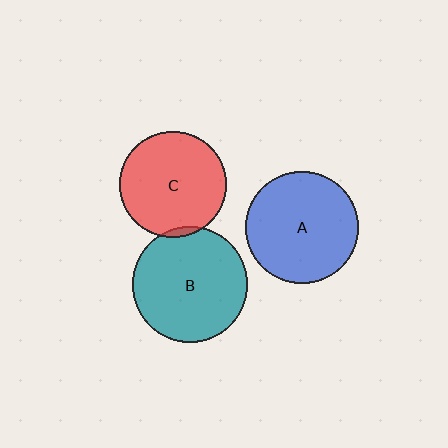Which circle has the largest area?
Circle B (teal).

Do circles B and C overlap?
Yes.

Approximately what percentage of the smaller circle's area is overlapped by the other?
Approximately 5%.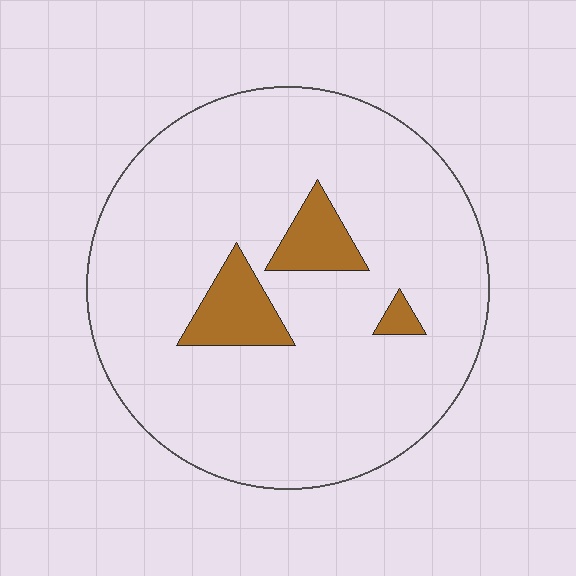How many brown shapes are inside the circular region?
3.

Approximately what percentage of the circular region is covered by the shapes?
Approximately 10%.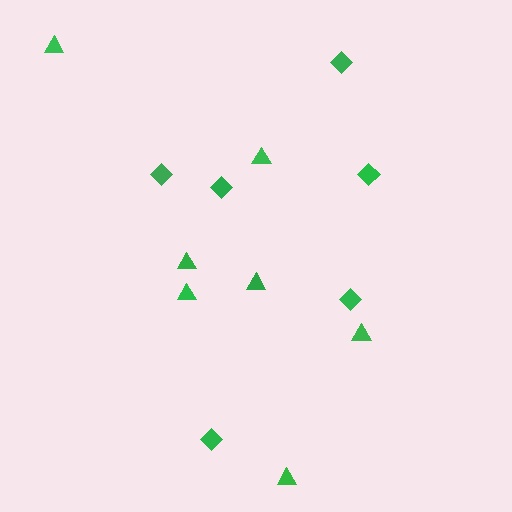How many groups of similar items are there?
There are 2 groups: one group of triangles (7) and one group of diamonds (6).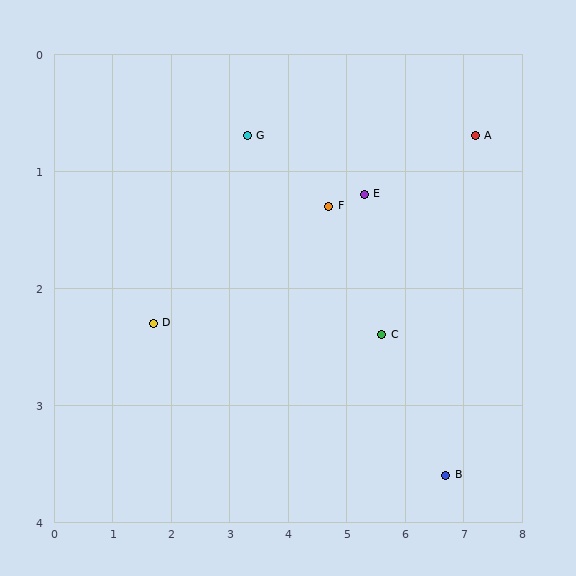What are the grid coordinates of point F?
Point F is at approximately (4.7, 1.3).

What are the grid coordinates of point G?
Point G is at approximately (3.3, 0.7).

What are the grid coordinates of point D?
Point D is at approximately (1.7, 2.3).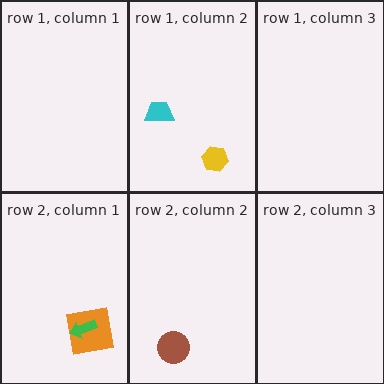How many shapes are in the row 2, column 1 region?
2.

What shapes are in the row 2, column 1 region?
The orange square, the green arrow.